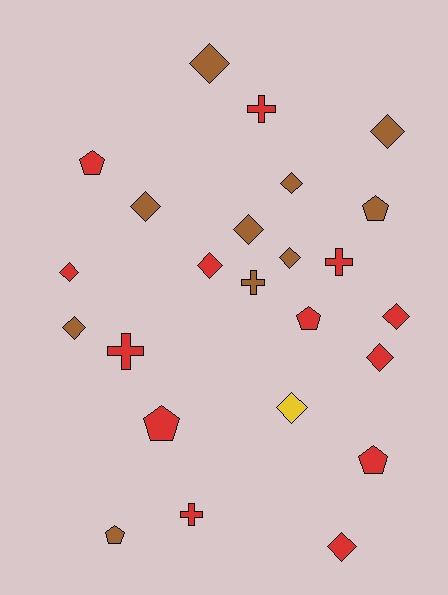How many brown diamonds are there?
There are 7 brown diamonds.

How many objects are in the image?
There are 24 objects.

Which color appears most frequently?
Red, with 13 objects.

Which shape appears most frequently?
Diamond, with 13 objects.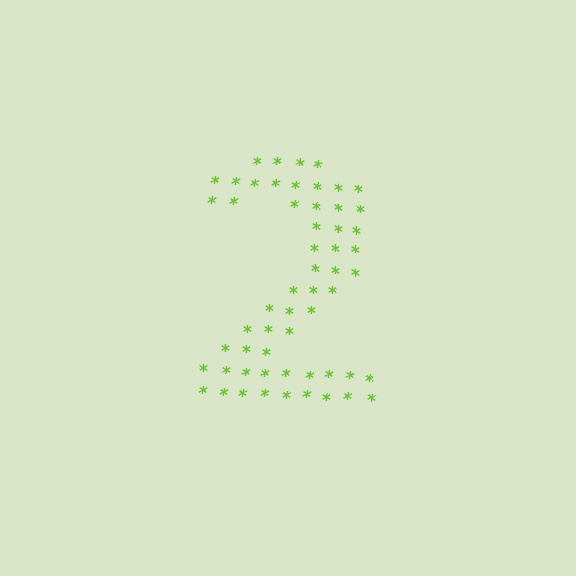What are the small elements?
The small elements are asterisks.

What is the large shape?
The large shape is the digit 2.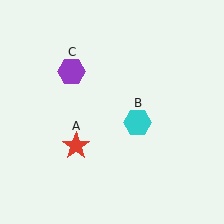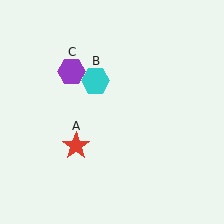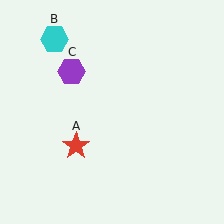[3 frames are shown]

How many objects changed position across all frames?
1 object changed position: cyan hexagon (object B).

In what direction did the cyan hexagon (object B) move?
The cyan hexagon (object B) moved up and to the left.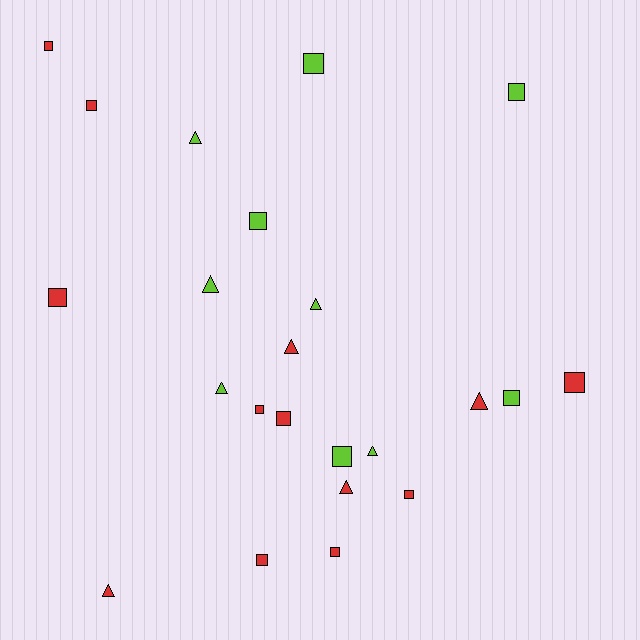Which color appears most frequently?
Red, with 13 objects.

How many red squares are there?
There are 9 red squares.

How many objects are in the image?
There are 23 objects.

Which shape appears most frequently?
Square, with 14 objects.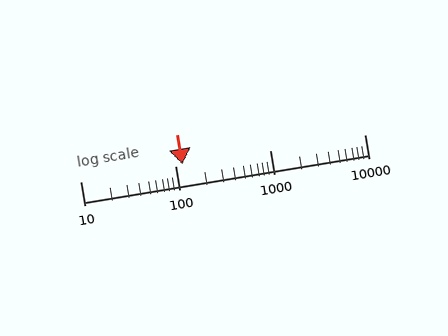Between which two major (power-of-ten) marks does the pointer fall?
The pointer is between 100 and 1000.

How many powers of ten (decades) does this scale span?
The scale spans 3 decades, from 10 to 10000.